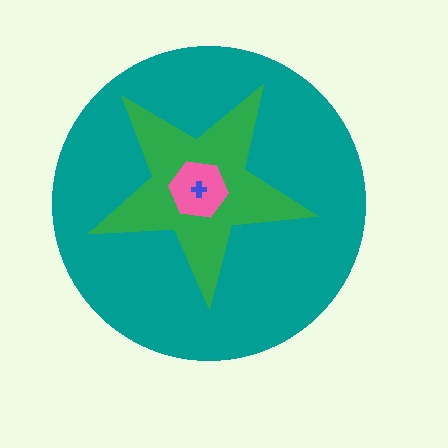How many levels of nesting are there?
4.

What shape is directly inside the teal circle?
The green star.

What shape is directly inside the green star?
The pink hexagon.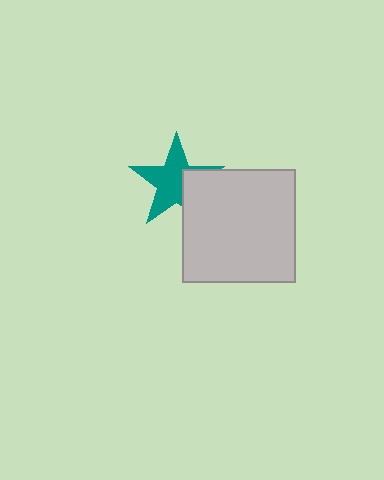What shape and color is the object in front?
The object in front is a light gray square.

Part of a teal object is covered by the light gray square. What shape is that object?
It is a star.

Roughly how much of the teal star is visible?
Most of it is visible (roughly 68%).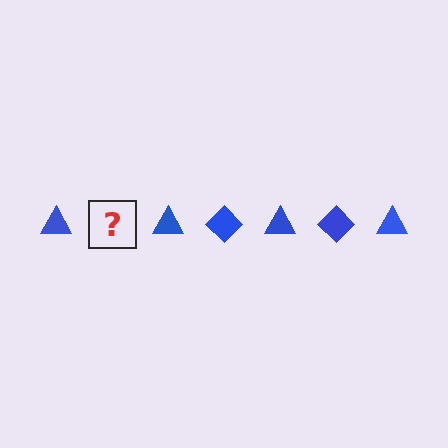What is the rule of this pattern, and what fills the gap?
The rule is that the pattern cycles through triangle, diamond shapes in blue. The gap should be filled with a blue diamond.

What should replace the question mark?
The question mark should be replaced with a blue diamond.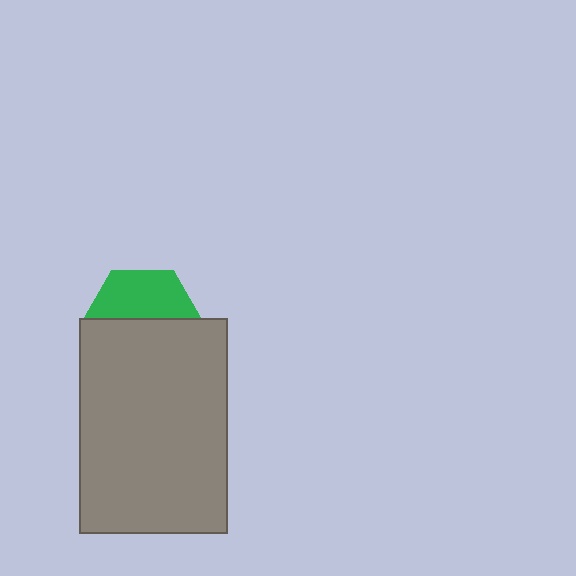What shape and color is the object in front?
The object in front is a gray rectangle.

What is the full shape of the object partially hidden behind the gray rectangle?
The partially hidden object is a green hexagon.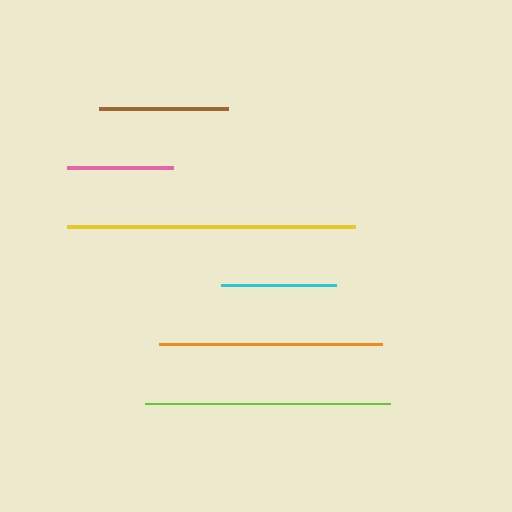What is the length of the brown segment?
The brown segment is approximately 128 pixels long.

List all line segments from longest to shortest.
From longest to shortest: yellow, lime, orange, brown, cyan, pink.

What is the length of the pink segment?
The pink segment is approximately 106 pixels long.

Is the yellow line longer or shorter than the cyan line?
The yellow line is longer than the cyan line.